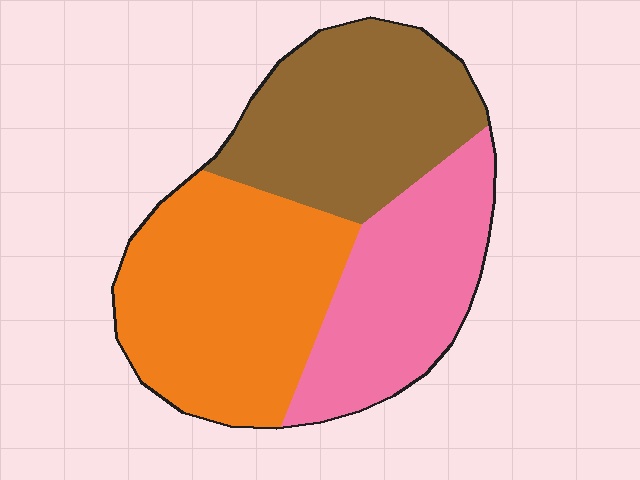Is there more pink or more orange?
Orange.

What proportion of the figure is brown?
Brown takes up about one third (1/3) of the figure.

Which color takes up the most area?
Orange, at roughly 40%.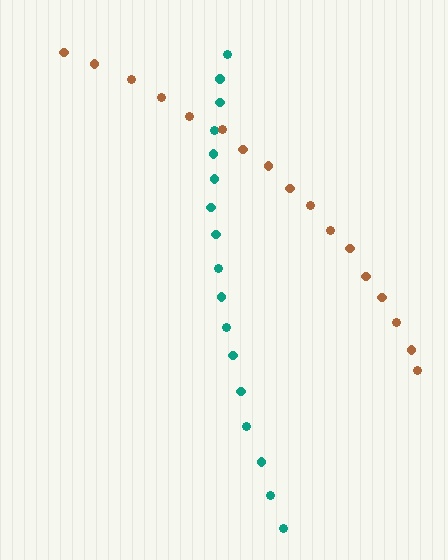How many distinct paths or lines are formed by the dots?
There are 2 distinct paths.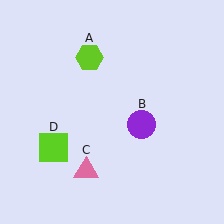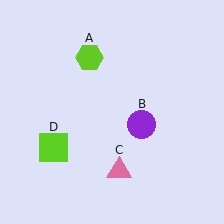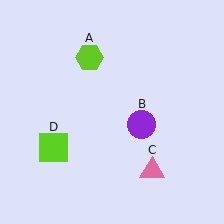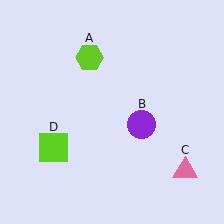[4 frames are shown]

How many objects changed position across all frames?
1 object changed position: pink triangle (object C).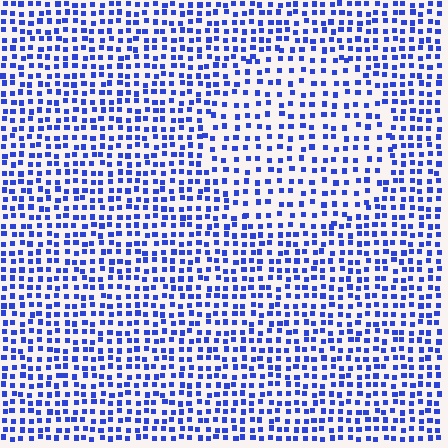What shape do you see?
I see a circle.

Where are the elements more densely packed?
The elements are more densely packed outside the circle boundary.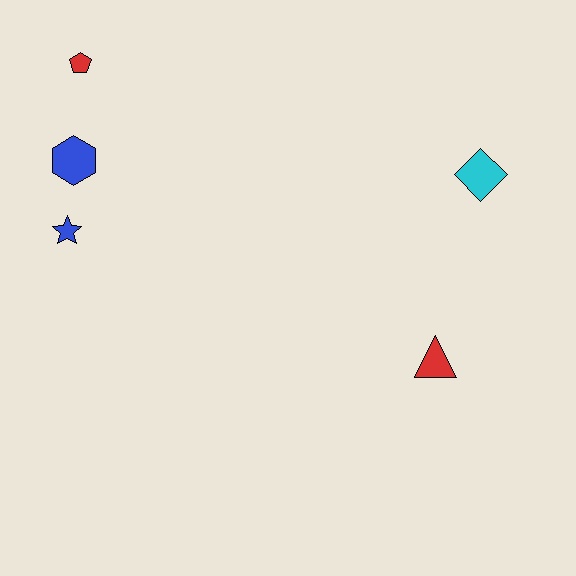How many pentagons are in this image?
There is 1 pentagon.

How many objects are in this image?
There are 5 objects.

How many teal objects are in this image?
There are no teal objects.